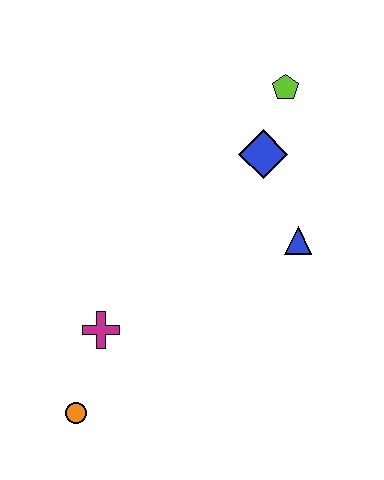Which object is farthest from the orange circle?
The lime pentagon is farthest from the orange circle.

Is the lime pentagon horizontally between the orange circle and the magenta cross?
No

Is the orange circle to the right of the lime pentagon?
No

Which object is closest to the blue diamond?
The lime pentagon is closest to the blue diamond.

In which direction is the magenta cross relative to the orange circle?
The magenta cross is above the orange circle.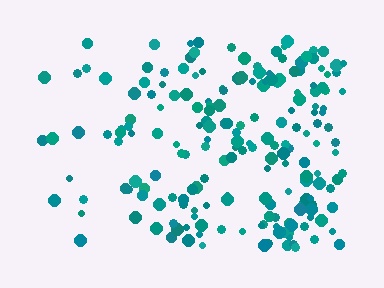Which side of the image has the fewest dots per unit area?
The left.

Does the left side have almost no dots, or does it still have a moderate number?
Still a moderate number, just noticeably fewer than the right.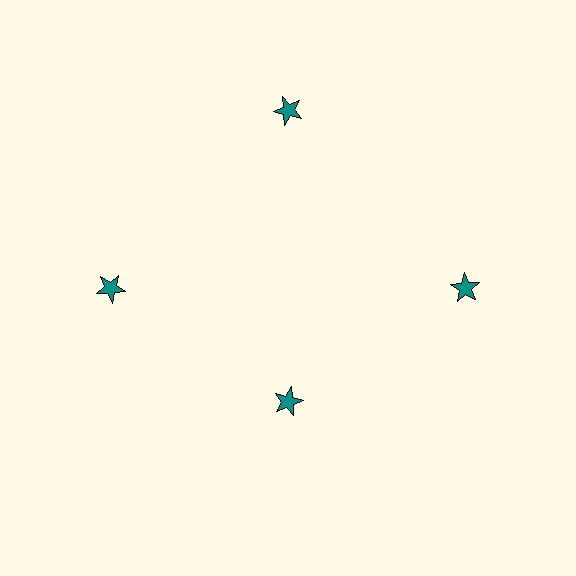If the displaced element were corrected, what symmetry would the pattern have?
It would have 4-fold rotational symmetry — the pattern would map onto itself every 90 degrees.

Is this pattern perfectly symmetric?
No. The 4 teal stars are arranged in a ring, but one element near the 6 o'clock position is pulled inward toward the center, breaking the 4-fold rotational symmetry.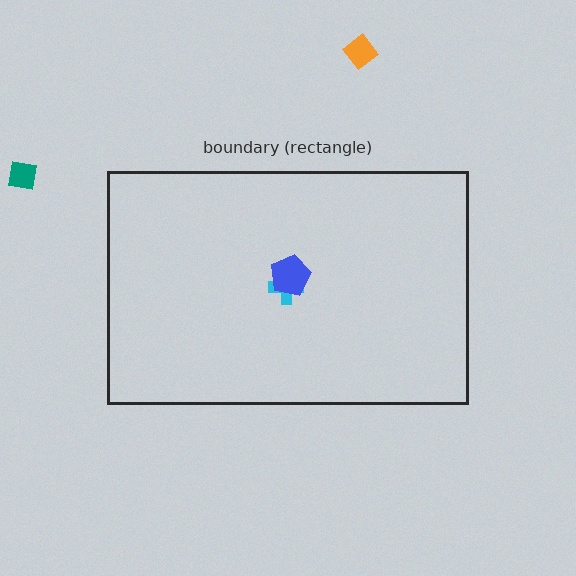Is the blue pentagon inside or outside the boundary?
Inside.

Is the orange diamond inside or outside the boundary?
Outside.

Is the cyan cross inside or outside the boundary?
Inside.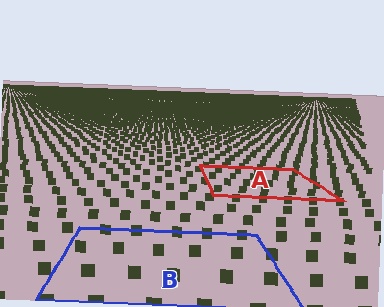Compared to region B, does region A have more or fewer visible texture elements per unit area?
Region A has more texture elements per unit area — they are packed more densely because it is farther away.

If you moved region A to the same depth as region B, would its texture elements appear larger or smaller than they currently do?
They would appear larger. At a closer depth, the same texture elements are projected at a bigger on-screen size.